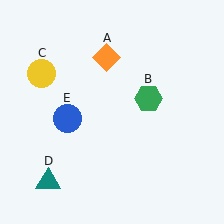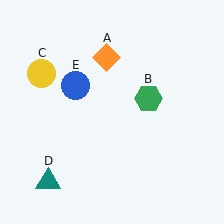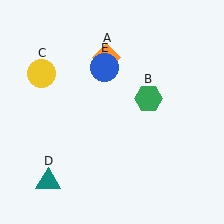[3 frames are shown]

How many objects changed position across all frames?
1 object changed position: blue circle (object E).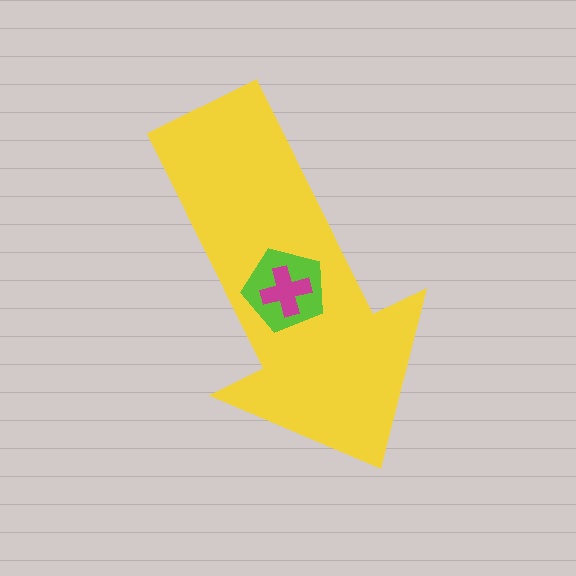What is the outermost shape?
The yellow arrow.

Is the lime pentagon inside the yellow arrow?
Yes.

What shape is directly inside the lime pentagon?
The magenta cross.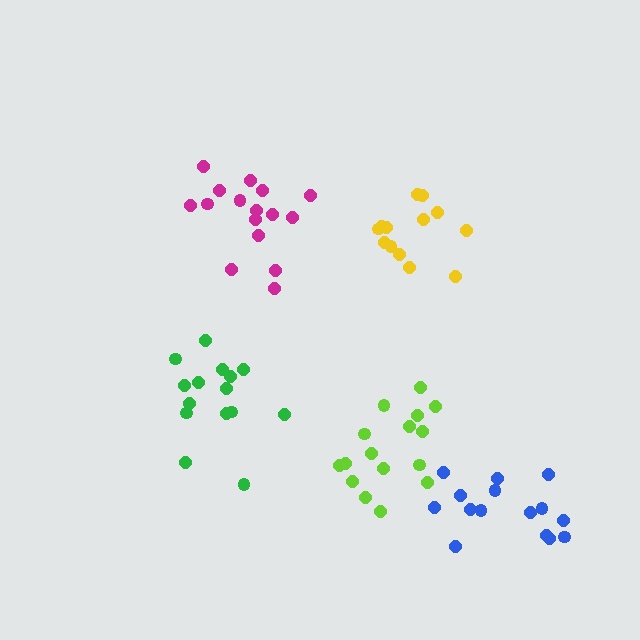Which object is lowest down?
The blue cluster is bottommost.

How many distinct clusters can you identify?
There are 5 distinct clusters.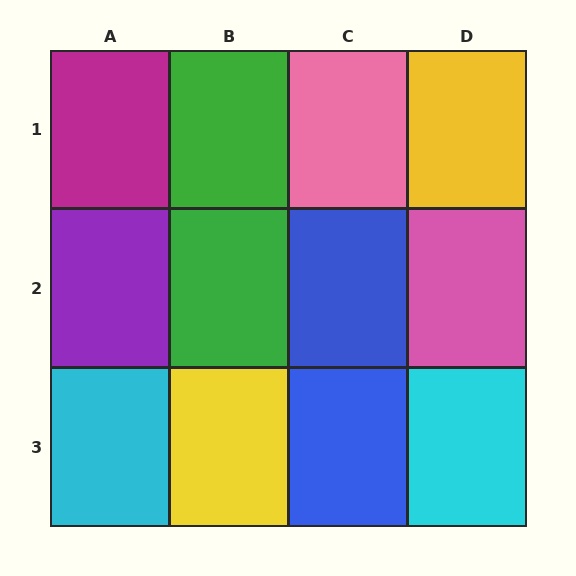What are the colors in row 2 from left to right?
Purple, green, blue, pink.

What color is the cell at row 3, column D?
Cyan.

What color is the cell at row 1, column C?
Pink.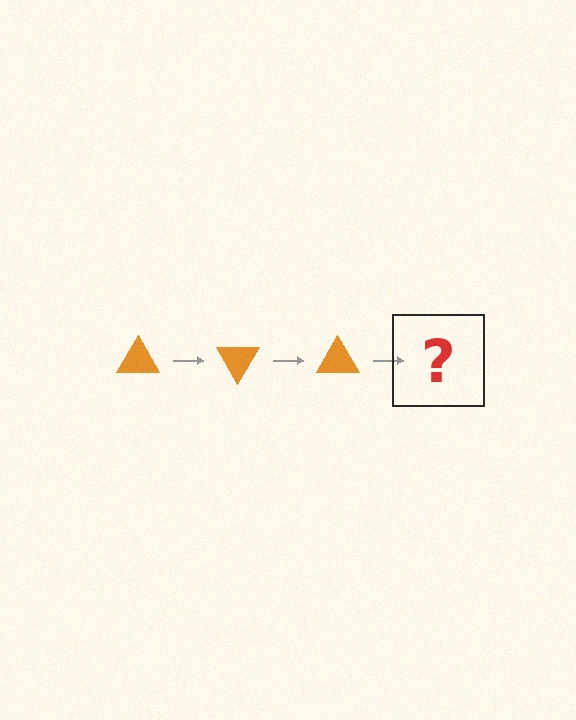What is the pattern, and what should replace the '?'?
The pattern is that the triangle rotates 60 degrees each step. The '?' should be an orange triangle rotated 180 degrees.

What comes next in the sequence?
The next element should be an orange triangle rotated 180 degrees.